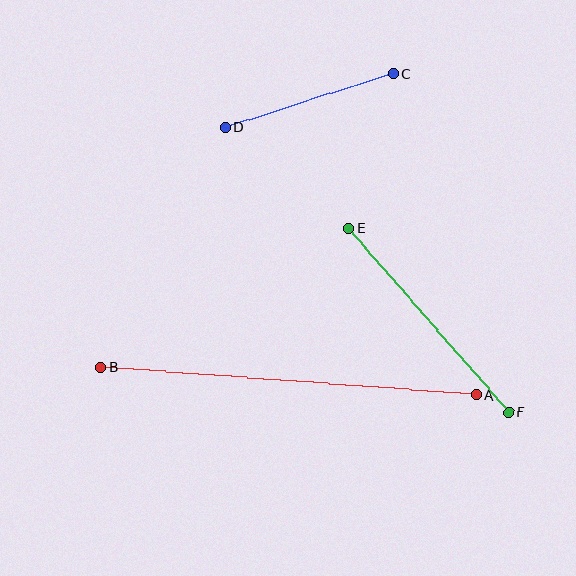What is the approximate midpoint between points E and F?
The midpoint is at approximately (429, 320) pixels.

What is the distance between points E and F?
The distance is approximately 244 pixels.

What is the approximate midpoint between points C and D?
The midpoint is at approximately (309, 101) pixels.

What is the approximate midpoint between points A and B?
The midpoint is at approximately (288, 381) pixels.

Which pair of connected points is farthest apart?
Points A and B are farthest apart.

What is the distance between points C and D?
The distance is approximately 176 pixels.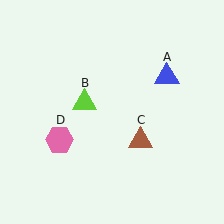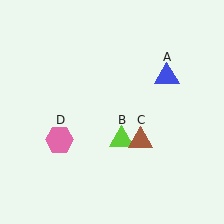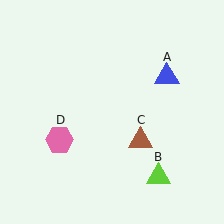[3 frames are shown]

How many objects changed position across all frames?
1 object changed position: lime triangle (object B).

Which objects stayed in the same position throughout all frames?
Blue triangle (object A) and brown triangle (object C) and pink hexagon (object D) remained stationary.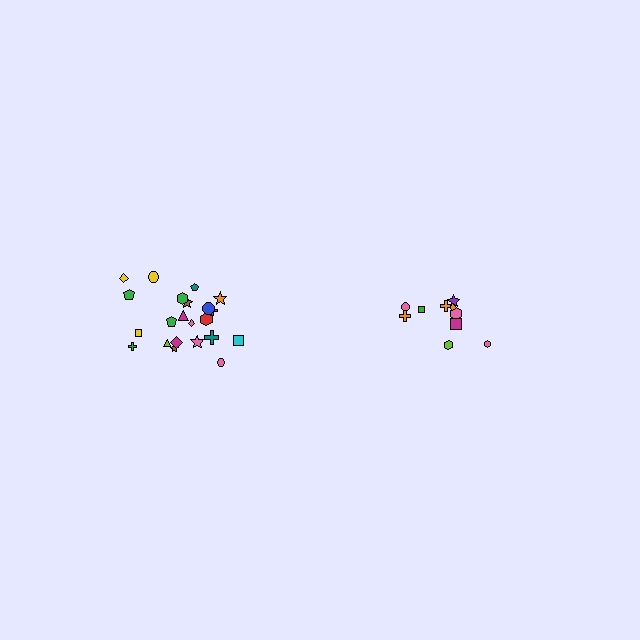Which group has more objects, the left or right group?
The left group.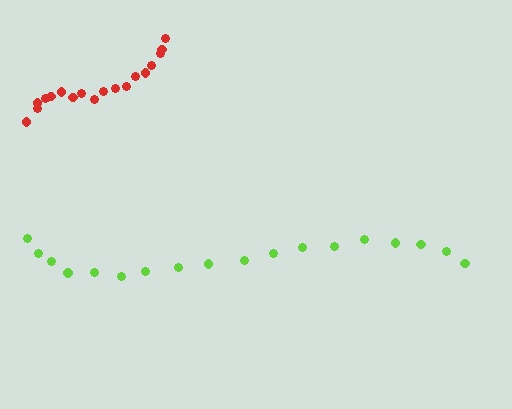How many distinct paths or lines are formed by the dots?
There are 2 distinct paths.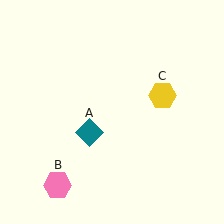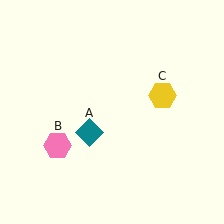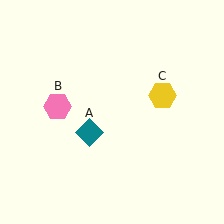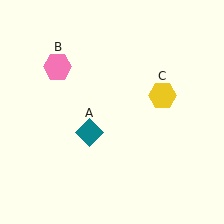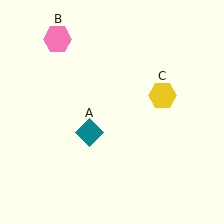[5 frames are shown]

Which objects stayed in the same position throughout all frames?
Teal diamond (object A) and yellow hexagon (object C) remained stationary.